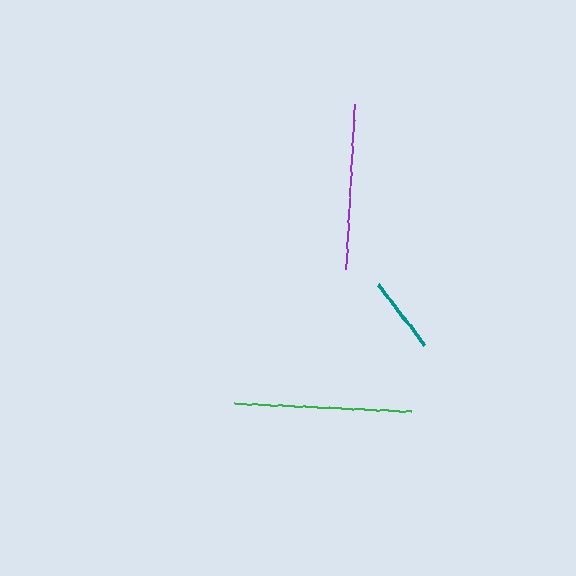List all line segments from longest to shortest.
From longest to shortest: green, purple, teal.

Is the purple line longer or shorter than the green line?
The green line is longer than the purple line.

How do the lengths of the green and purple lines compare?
The green and purple lines are approximately the same length.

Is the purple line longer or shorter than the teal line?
The purple line is longer than the teal line.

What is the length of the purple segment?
The purple segment is approximately 165 pixels long.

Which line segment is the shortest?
The teal line is the shortest at approximately 76 pixels.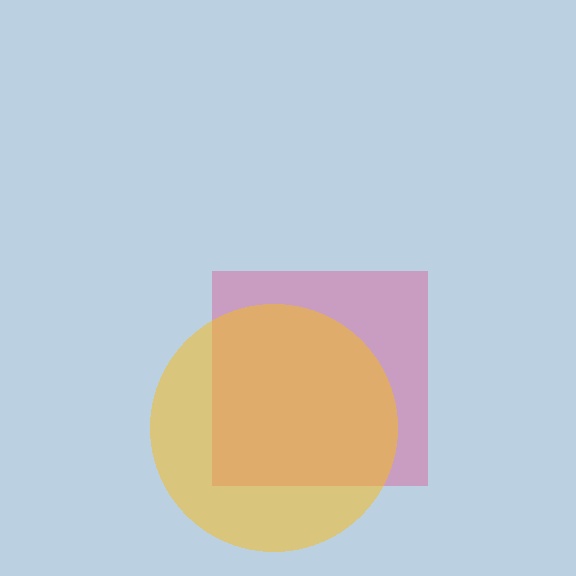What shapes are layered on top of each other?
The layered shapes are: a pink square, a yellow circle.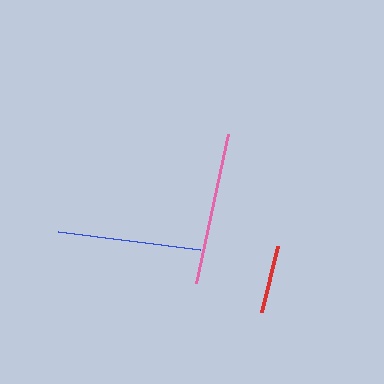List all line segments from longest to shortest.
From longest to shortest: pink, blue, red.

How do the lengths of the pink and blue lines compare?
The pink and blue lines are approximately the same length.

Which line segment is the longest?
The pink line is the longest at approximately 152 pixels.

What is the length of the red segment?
The red segment is approximately 69 pixels long.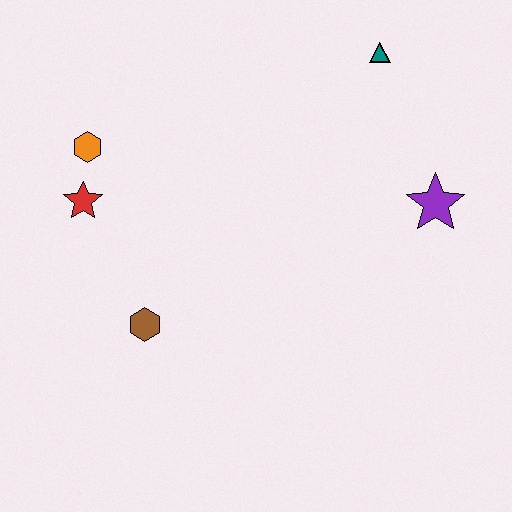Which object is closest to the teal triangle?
The purple star is closest to the teal triangle.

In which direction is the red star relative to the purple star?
The red star is to the left of the purple star.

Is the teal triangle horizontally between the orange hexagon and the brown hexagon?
No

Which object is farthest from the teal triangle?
The brown hexagon is farthest from the teal triangle.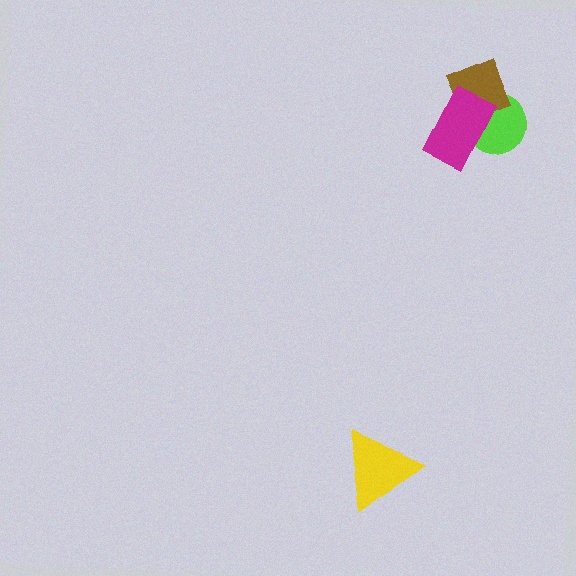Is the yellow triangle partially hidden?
No, no other shape covers it.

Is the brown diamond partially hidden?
Yes, it is partially covered by another shape.